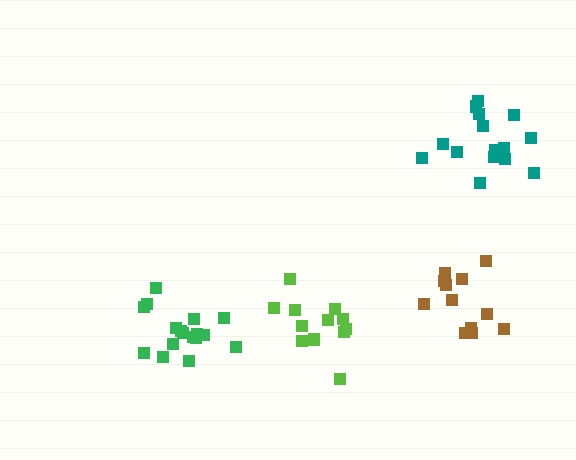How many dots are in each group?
Group 1: 17 dots, Group 2: 15 dots, Group 3: 12 dots, Group 4: 12 dots (56 total).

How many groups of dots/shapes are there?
There are 4 groups.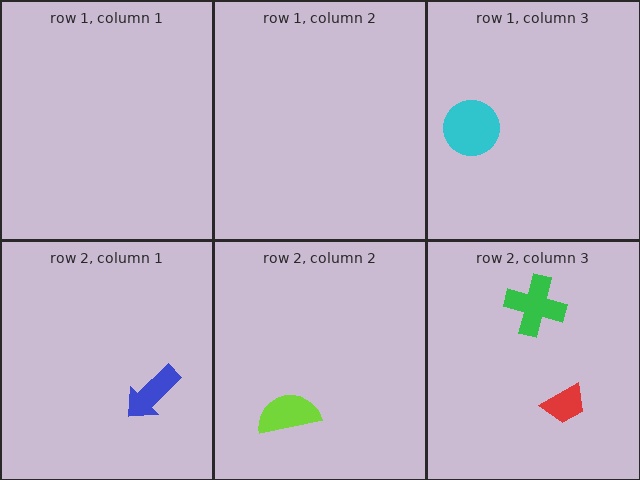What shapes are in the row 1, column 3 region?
The cyan circle.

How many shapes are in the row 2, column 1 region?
1.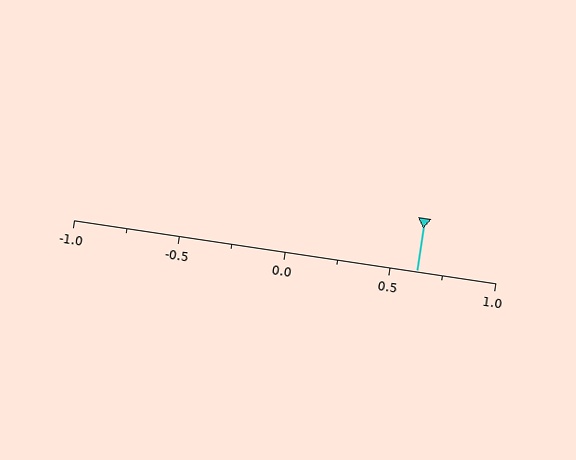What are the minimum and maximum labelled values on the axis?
The axis runs from -1.0 to 1.0.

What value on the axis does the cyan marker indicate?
The marker indicates approximately 0.62.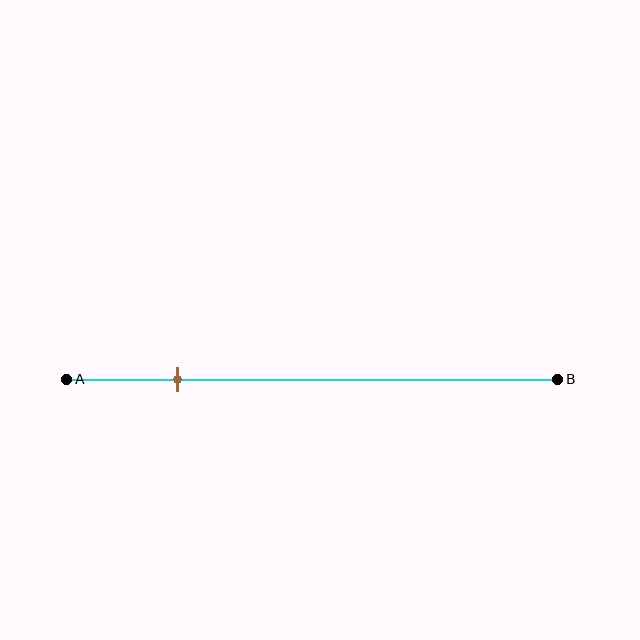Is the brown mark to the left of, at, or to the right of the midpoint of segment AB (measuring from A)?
The brown mark is to the left of the midpoint of segment AB.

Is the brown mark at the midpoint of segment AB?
No, the mark is at about 25% from A, not at the 50% midpoint.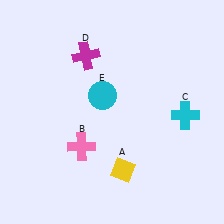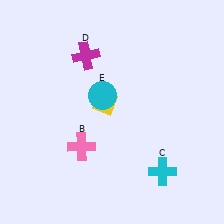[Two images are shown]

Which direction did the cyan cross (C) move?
The cyan cross (C) moved down.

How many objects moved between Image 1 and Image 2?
2 objects moved between the two images.